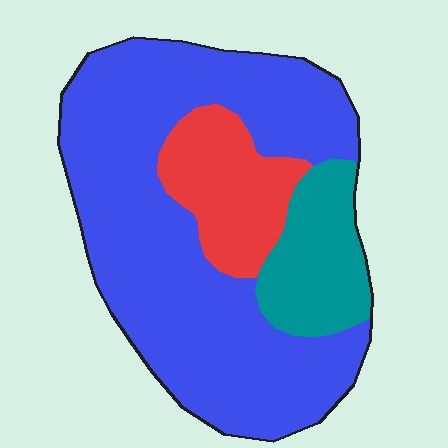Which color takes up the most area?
Blue, at roughly 70%.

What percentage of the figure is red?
Red covers about 15% of the figure.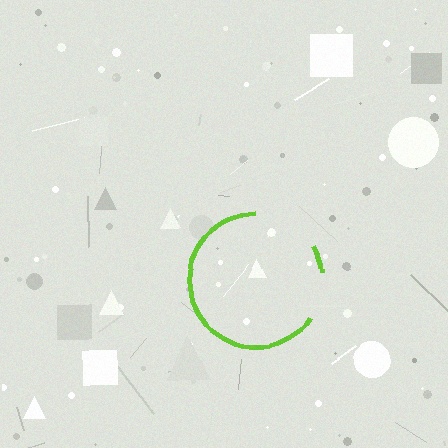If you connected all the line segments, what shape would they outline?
They would outline a circle.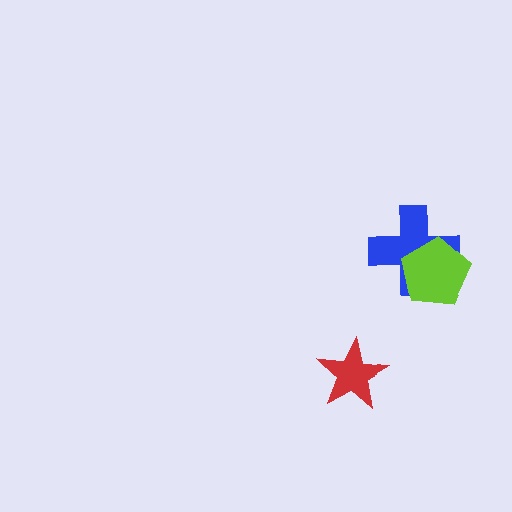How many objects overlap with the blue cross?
1 object overlaps with the blue cross.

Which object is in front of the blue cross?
The lime pentagon is in front of the blue cross.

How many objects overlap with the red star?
0 objects overlap with the red star.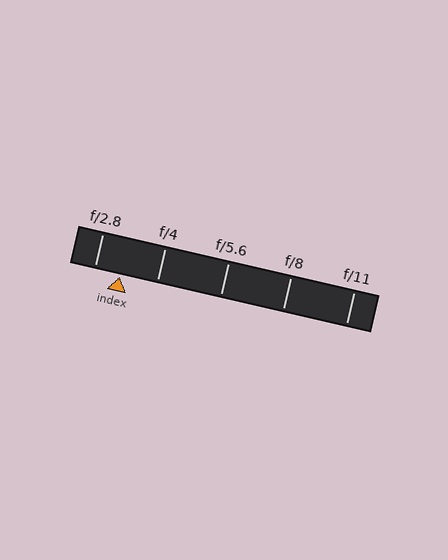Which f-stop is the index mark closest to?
The index mark is closest to f/2.8.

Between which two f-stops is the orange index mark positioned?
The index mark is between f/2.8 and f/4.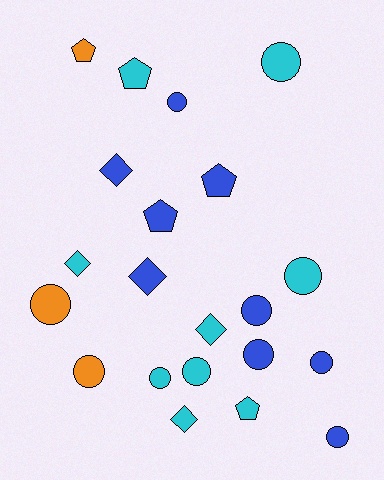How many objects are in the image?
There are 21 objects.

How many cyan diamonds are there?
There are 3 cyan diamonds.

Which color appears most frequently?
Cyan, with 9 objects.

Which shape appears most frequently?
Circle, with 11 objects.